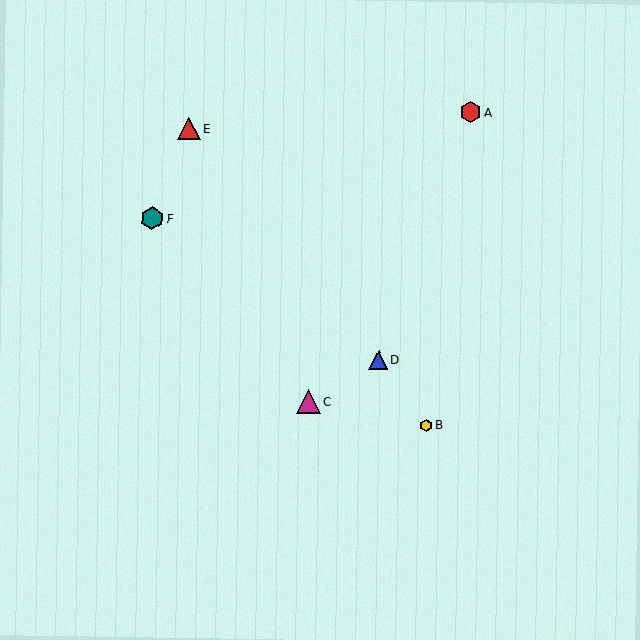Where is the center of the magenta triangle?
The center of the magenta triangle is at (308, 402).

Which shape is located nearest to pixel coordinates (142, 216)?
The teal hexagon (labeled F) at (152, 218) is nearest to that location.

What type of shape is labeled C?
Shape C is a magenta triangle.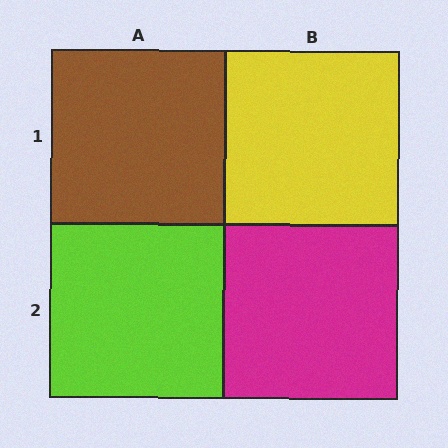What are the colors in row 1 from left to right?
Brown, yellow.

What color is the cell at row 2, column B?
Magenta.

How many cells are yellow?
1 cell is yellow.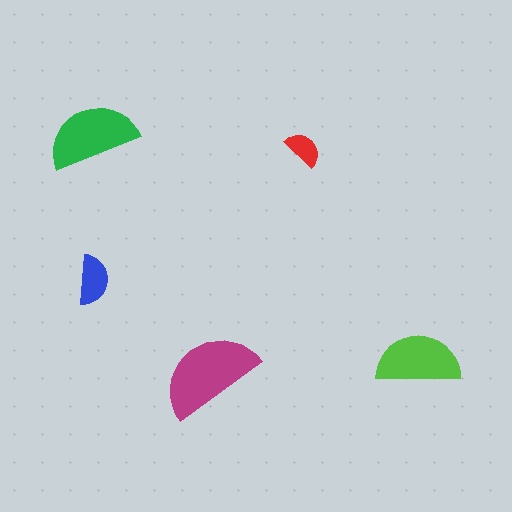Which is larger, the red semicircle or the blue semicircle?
The blue one.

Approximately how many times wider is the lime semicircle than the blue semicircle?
About 1.5 times wider.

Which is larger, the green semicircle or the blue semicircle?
The green one.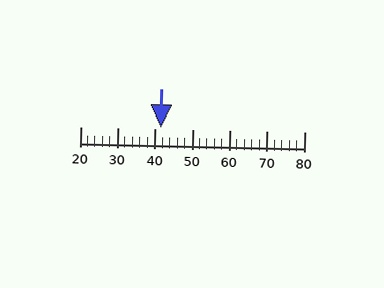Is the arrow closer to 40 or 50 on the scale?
The arrow is closer to 40.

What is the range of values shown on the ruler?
The ruler shows values from 20 to 80.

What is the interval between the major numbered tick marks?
The major tick marks are spaced 10 units apart.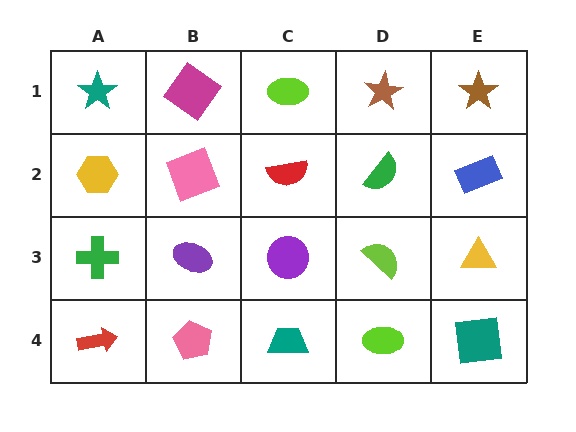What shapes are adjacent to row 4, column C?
A purple circle (row 3, column C), a pink pentagon (row 4, column B), a lime ellipse (row 4, column D).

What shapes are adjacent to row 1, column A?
A yellow hexagon (row 2, column A), a magenta diamond (row 1, column B).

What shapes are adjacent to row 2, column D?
A brown star (row 1, column D), a lime semicircle (row 3, column D), a red semicircle (row 2, column C), a blue rectangle (row 2, column E).